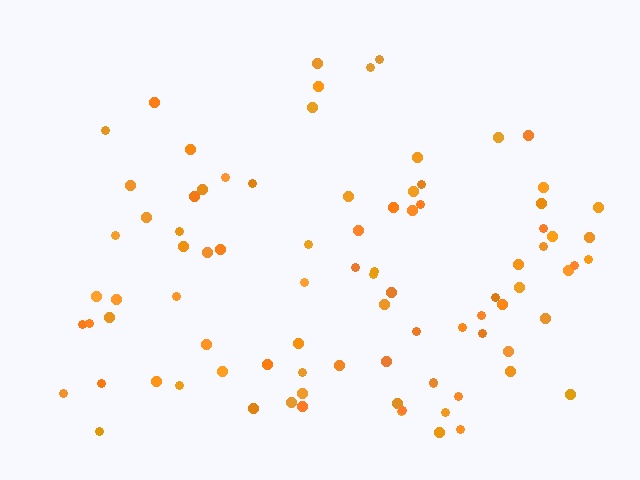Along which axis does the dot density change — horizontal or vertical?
Vertical.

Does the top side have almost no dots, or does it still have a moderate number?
Still a moderate number, just noticeably fewer than the bottom.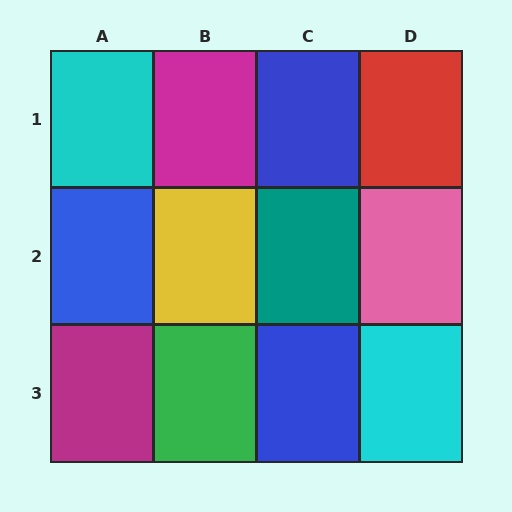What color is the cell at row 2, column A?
Blue.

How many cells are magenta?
2 cells are magenta.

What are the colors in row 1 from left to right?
Cyan, magenta, blue, red.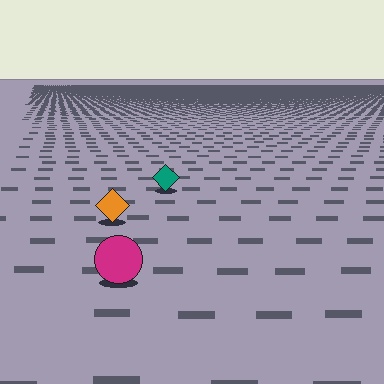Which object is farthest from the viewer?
The teal diamond is farthest from the viewer. It appears smaller and the ground texture around it is denser.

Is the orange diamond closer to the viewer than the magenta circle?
No. The magenta circle is closer — you can tell from the texture gradient: the ground texture is coarser near it.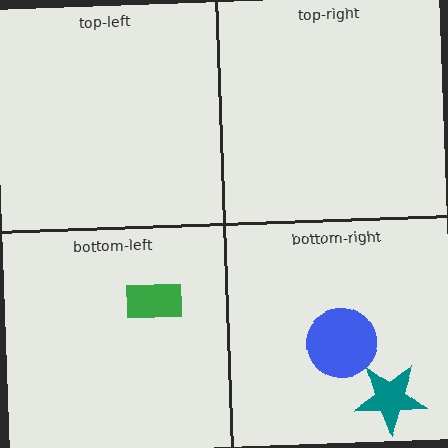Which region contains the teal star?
The bottom-right region.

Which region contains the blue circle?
The bottom-right region.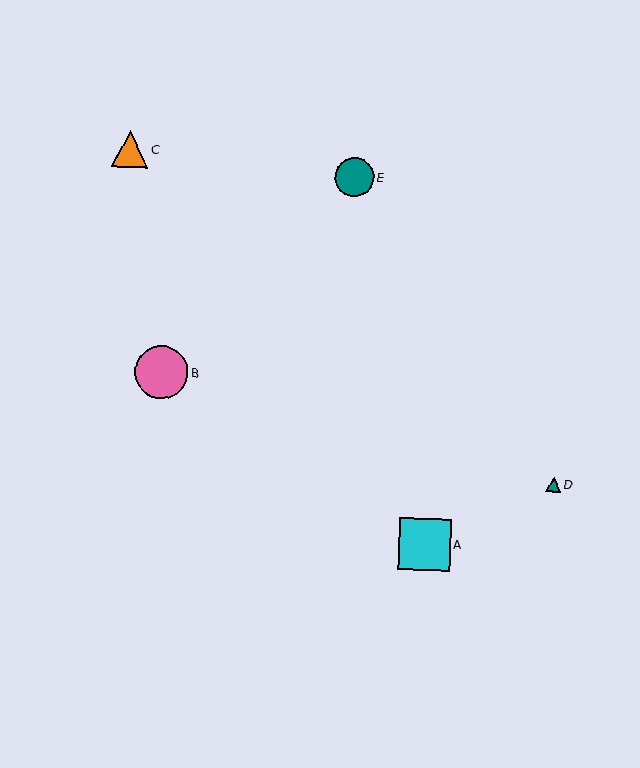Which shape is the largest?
The pink circle (labeled B) is the largest.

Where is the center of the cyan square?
The center of the cyan square is at (424, 544).